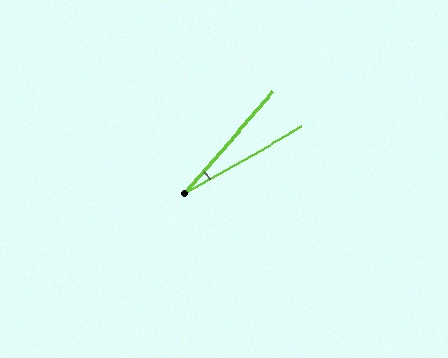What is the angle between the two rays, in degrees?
Approximately 20 degrees.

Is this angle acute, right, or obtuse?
It is acute.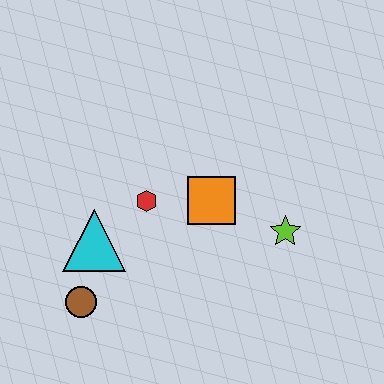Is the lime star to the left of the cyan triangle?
No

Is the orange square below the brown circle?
No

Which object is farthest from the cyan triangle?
The lime star is farthest from the cyan triangle.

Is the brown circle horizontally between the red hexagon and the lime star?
No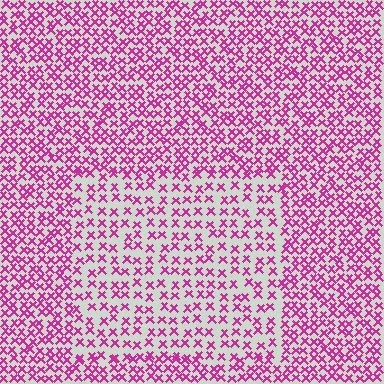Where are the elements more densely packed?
The elements are more densely packed outside the rectangle boundary.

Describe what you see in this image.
The image contains small magenta elements arranged at two different densities. A rectangle-shaped region is visible where the elements are less densely packed than the surrounding area.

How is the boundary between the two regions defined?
The boundary is defined by a change in element density (approximately 1.8x ratio). All elements are the same color, size, and shape.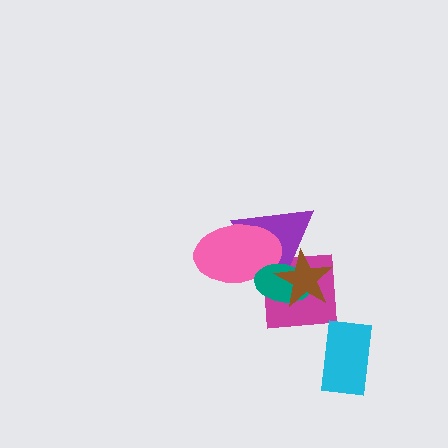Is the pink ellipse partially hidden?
Yes, it is partially covered by another shape.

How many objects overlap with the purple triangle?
4 objects overlap with the purple triangle.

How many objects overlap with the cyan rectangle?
0 objects overlap with the cyan rectangle.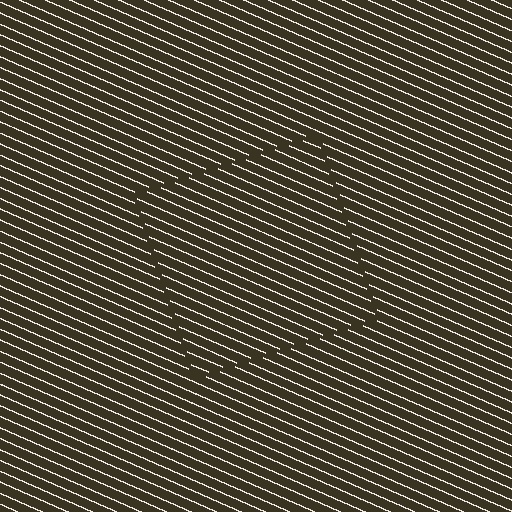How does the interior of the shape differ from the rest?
The interior of the shape contains the same grating, shifted by half a period — the contour is defined by the phase discontinuity where line-ends from the inner and outer gratings abut.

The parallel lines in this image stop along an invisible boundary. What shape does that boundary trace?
An illusory square. The interior of the shape contains the same grating, shifted by half a period — the contour is defined by the phase discontinuity where line-ends from the inner and outer gratings abut.